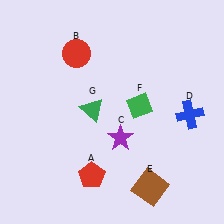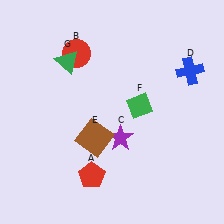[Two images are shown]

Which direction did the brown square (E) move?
The brown square (E) moved left.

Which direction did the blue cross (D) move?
The blue cross (D) moved up.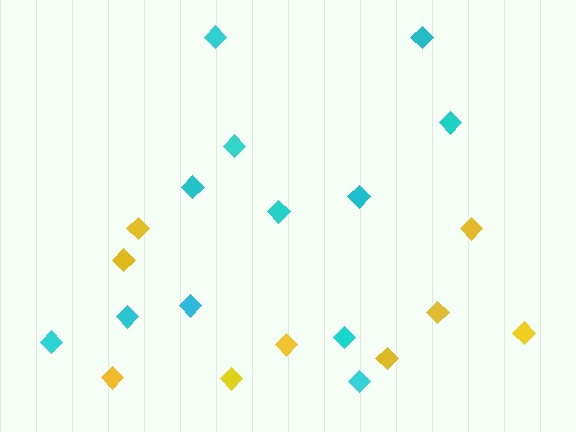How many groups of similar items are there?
There are 2 groups: one group of cyan diamonds (12) and one group of yellow diamonds (9).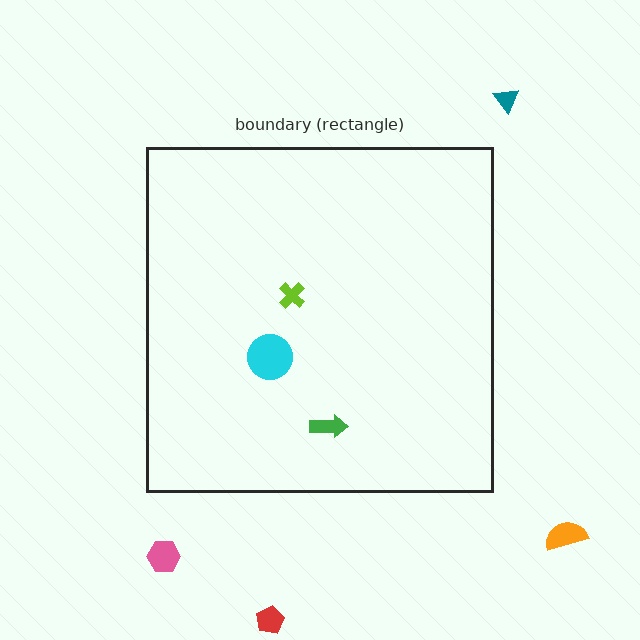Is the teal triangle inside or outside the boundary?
Outside.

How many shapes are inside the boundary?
3 inside, 4 outside.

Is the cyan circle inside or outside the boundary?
Inside.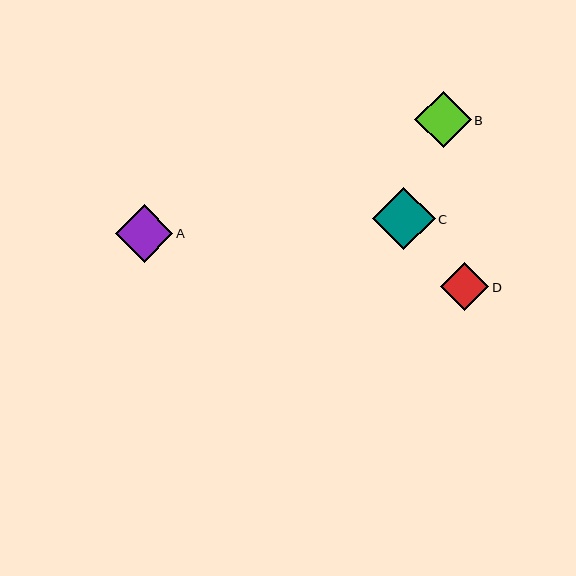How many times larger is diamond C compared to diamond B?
Diamond C is approximately 1.1 times the size of diamond B.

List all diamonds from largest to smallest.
From largest to smallest: C, A, B, D.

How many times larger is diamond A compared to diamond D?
Diamond A is approximately 1.2 times the size of diamond D.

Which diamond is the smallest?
Diamond D is the smallest with a size of approximately 48 pixels.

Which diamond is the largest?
Diamond C is the largest with a size of approximately 63 pixels.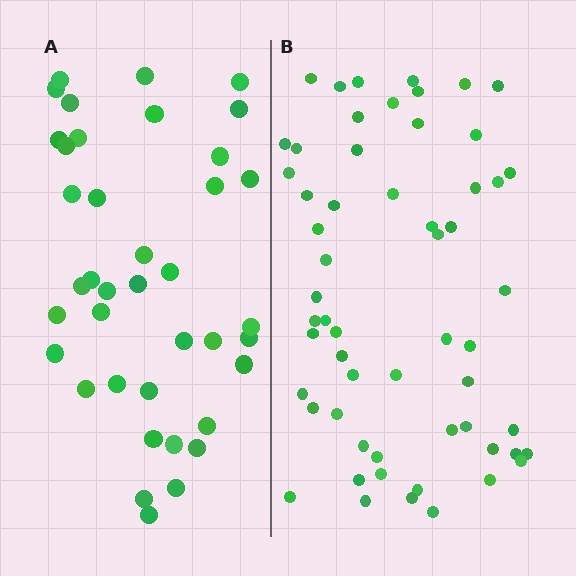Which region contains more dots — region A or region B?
Region B (the right region) has more dots.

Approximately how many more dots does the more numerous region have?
Region B has approximately 20 more dots than region A.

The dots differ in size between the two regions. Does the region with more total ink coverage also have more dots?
No. Region A has more total ink coverage because its dots are larger, but region B actually contains more individual dots. Total area can be misleading — the number of items is what matters here.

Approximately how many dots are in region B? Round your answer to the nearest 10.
About 60 dots. (The exact count is 58, which rounds to 60.)